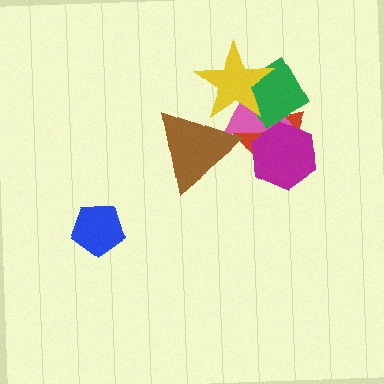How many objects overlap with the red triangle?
5 objects overlap with the red triangle.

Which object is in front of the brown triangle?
The yellow star is in front of the brown triangle.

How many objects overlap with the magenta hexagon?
2 objects overlap with the magenta hexagon.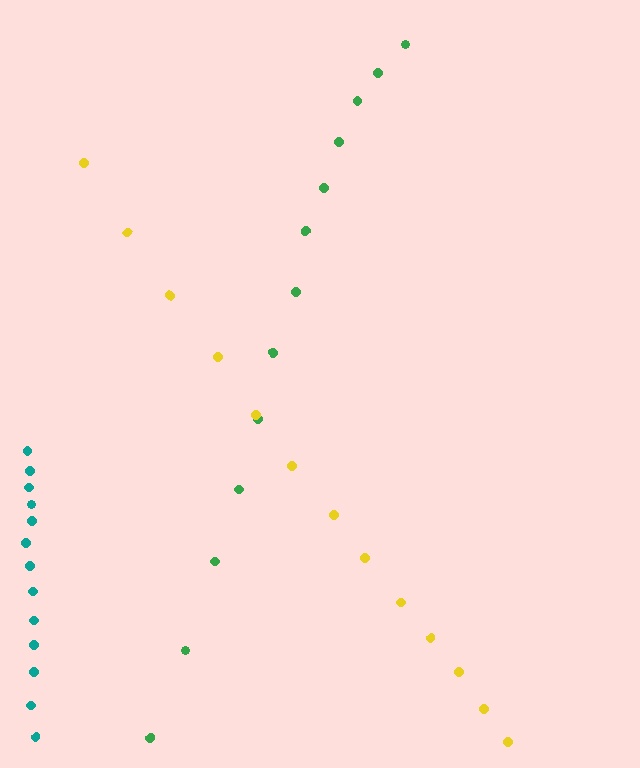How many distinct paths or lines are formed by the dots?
There are 3 distinct paths.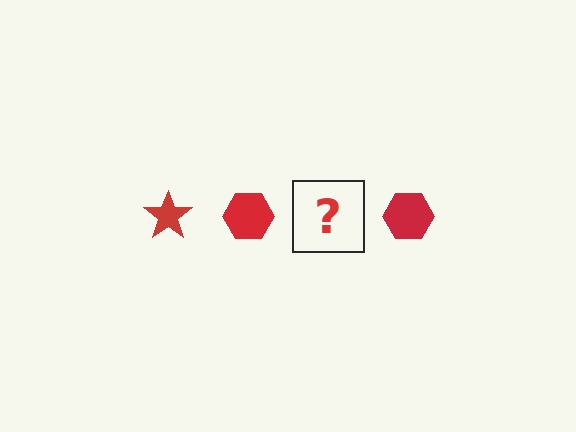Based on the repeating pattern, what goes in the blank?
The blank should be a red star.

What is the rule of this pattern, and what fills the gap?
The rule is that the pattern cycles through star, hexagon shapes in red. The gap should be filled with a red star.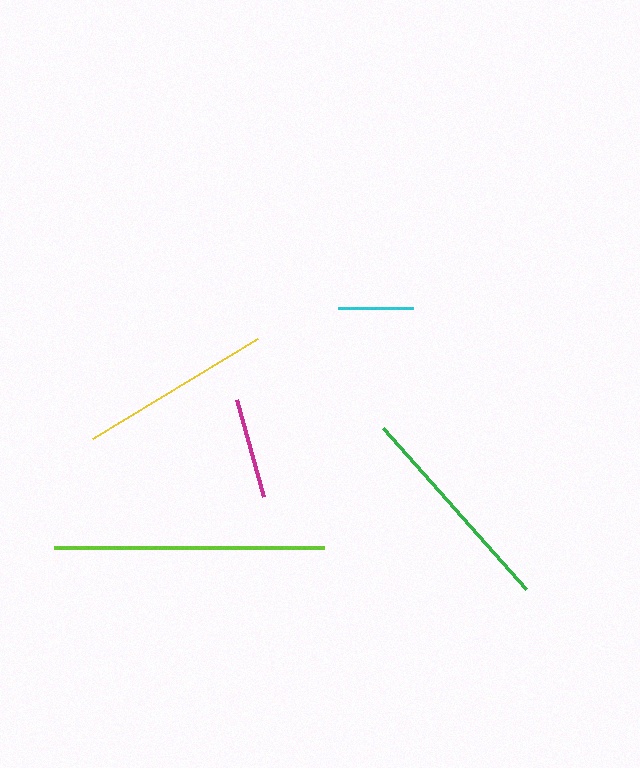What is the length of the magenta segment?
The magenta segment is approximately 100 pixels long.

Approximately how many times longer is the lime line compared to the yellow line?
The lime line is approximately 1.4 times the length of the yellow line.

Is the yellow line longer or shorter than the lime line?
The lime line is longer than the yellow line.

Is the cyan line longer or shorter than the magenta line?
The magenta line is longer than the cyan line.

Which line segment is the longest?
The lime line is the longest at approximately 271 pixels.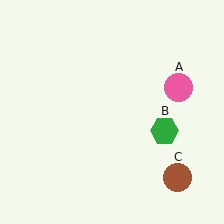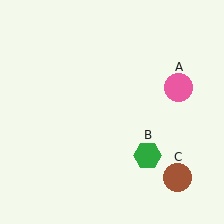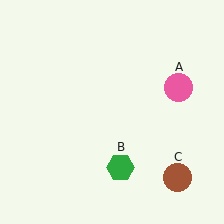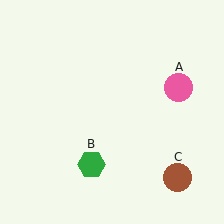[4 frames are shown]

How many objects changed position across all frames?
1 object changed position: green hexagon (object B).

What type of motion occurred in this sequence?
The green hexagon (object B) rotated clockwise around the center of the scene.